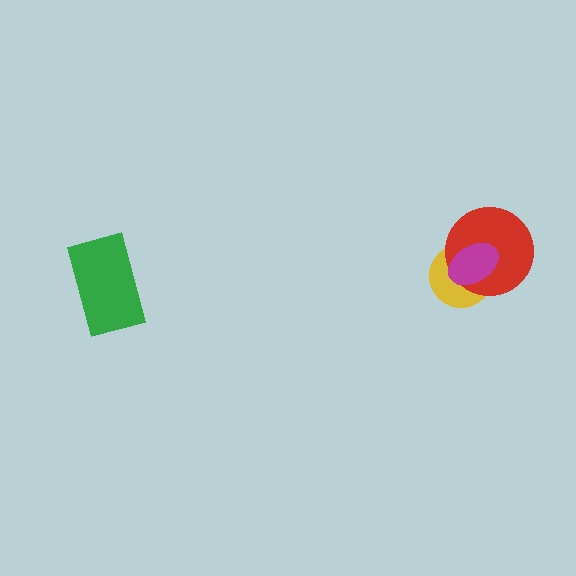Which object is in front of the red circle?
The magenta ellipse is in front of the red circle.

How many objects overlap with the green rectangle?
0 objects overlap with the green rectangle.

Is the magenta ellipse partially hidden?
No, no other shape covers it.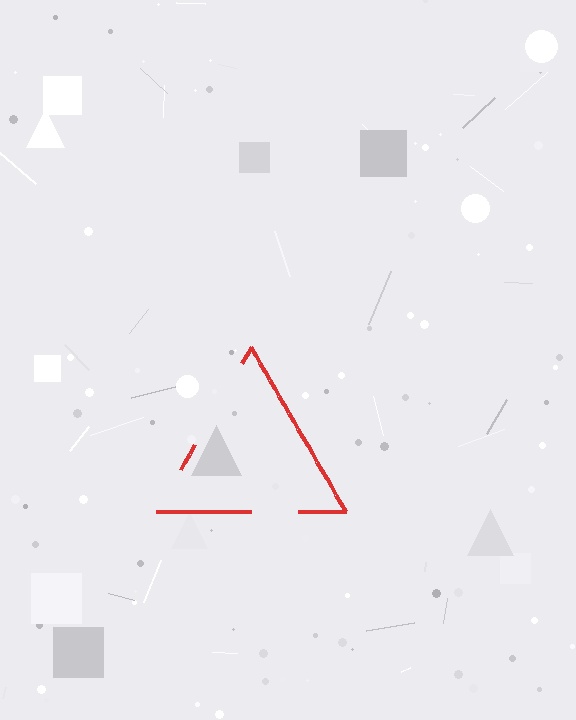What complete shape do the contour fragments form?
The contour fragments form a triangle.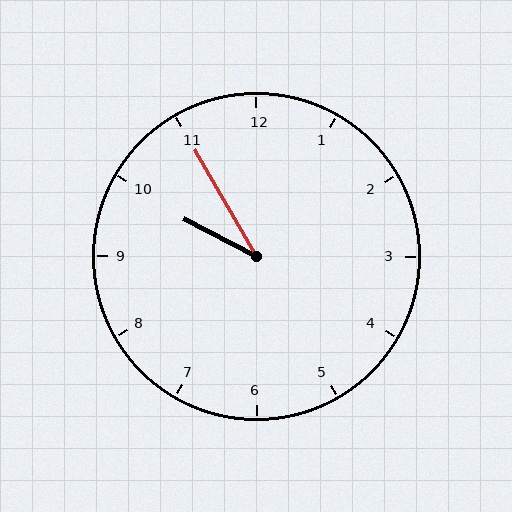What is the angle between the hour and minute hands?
Approximately 32 degrees.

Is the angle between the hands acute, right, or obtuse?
It is acute.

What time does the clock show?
9:55.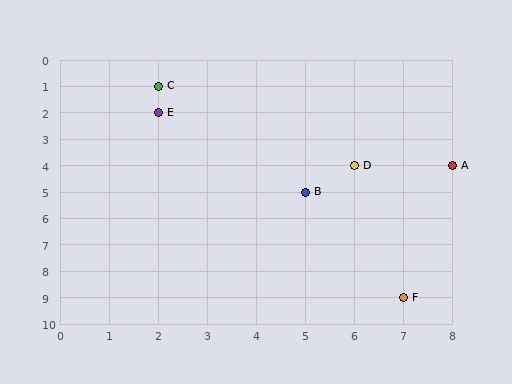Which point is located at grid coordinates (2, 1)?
Point C is at (2, 1).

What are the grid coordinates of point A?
Point A is at grid coordinates (8, 4).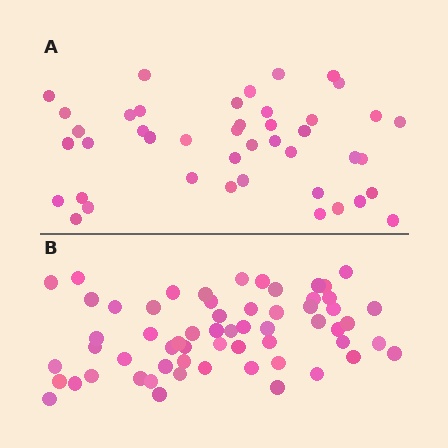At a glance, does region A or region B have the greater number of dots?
Region B (the bottom region) has more dots.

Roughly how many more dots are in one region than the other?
Region B has approximately 15 more dots than region A.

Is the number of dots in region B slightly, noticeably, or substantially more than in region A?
Region B has noticeably more, but not dramatically so. The ratio is roughly 1.4 to 1.